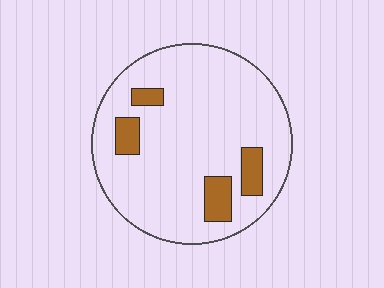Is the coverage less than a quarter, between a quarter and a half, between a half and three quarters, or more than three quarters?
Less than a quarter.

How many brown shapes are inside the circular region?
4.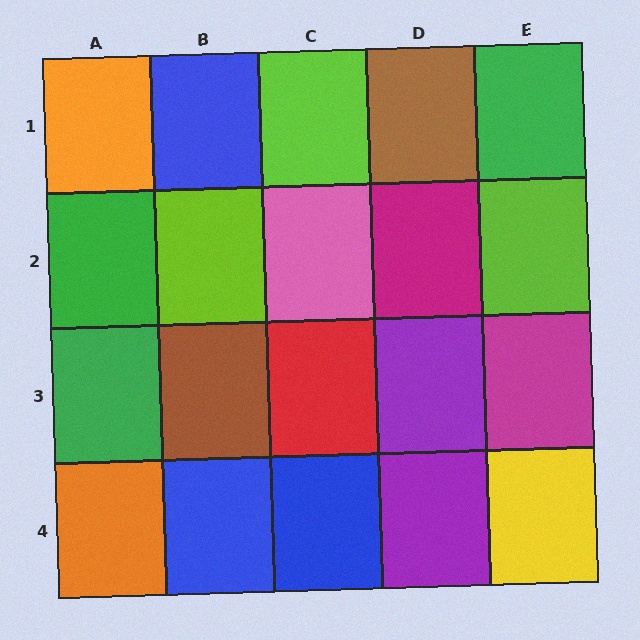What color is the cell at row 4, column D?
Purple.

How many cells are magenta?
2 cells are magenta.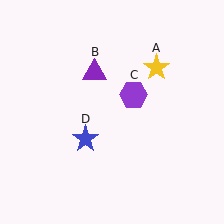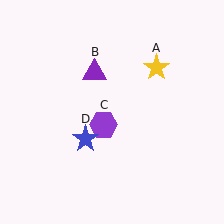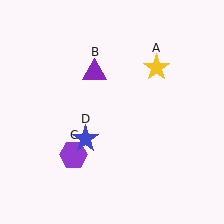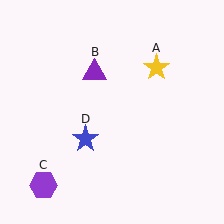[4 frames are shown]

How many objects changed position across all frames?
1 object changed position: purple hexagon (object C).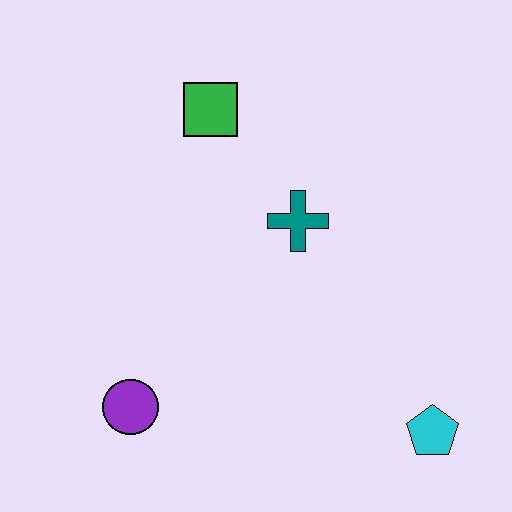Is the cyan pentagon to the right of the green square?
Yes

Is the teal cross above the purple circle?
Yes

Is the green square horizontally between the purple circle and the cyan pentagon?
Yes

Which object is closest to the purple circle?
The teal cross is closest to the purple circle.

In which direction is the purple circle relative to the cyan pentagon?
The purple circle is to the left of the cyan pentagon.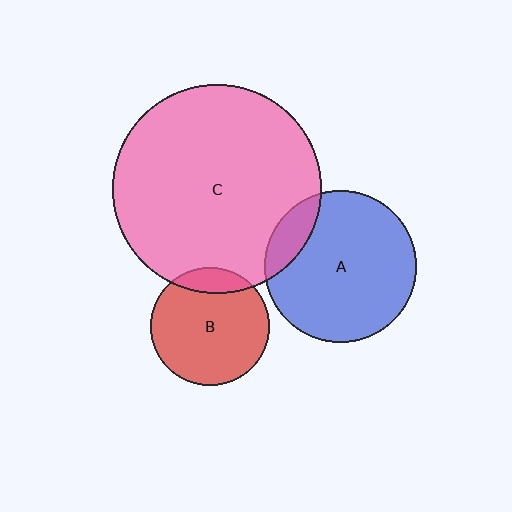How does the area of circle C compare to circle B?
Approximately 3.1 times.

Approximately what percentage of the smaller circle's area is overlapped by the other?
Approximately 15%.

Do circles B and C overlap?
Yes.